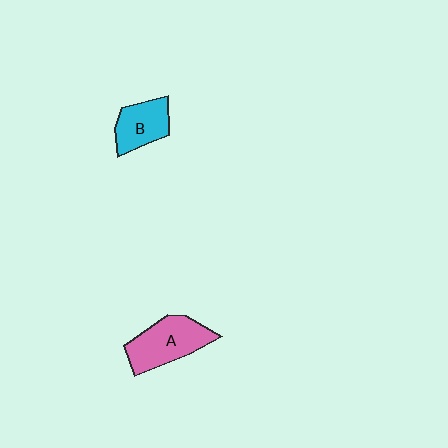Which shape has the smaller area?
Shape B (cyan).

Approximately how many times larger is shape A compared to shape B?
Approximately 1.4 times.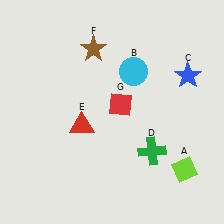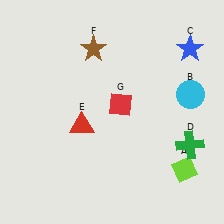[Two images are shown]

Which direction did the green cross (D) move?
The green cross (D) moved right.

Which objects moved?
The objects that moved are: the cyan circle (B), the blue star (C), the green cross (D).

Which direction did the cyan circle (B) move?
The cyan circle (B) moved right.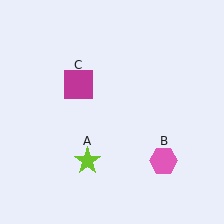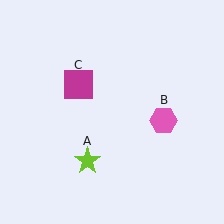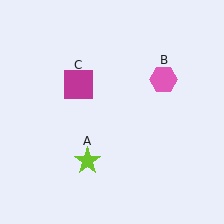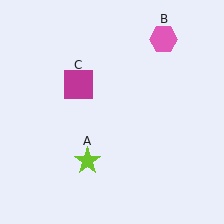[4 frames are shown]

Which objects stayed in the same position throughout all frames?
Lime star (object A) and magenta square (object C) remained stationary.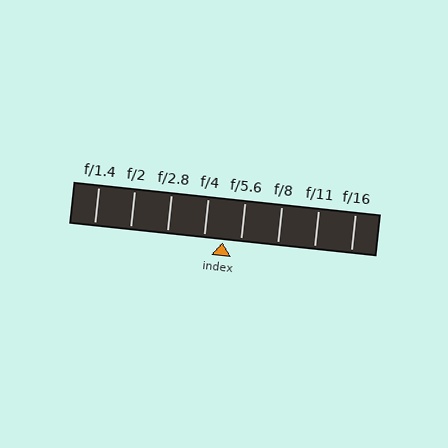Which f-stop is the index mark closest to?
The index mark is closest to f/5.6.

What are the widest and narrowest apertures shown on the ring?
The widest aperture shown is f/1.4 and the narrowest is f/16.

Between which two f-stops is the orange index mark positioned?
The index mark is between f/4 and f/5.6.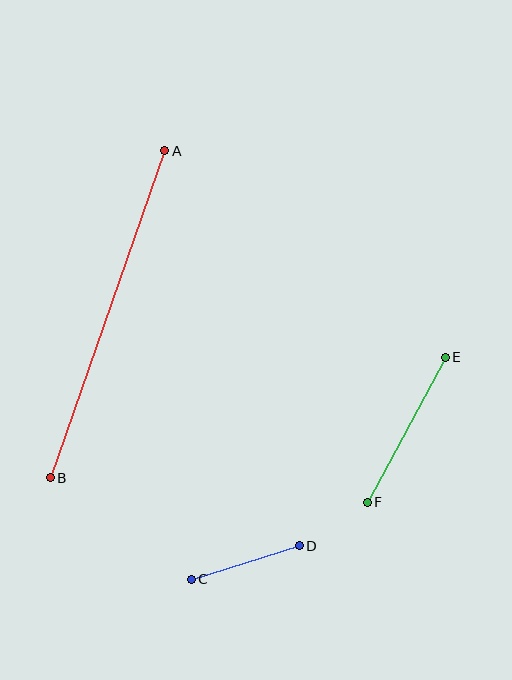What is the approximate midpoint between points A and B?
The midpoint is at approximately (107, 314) pixels.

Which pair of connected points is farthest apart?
Points A and B are farthest apart.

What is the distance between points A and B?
The distance is approximately 346 pixels.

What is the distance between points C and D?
The distance is approximately 113 pixels.